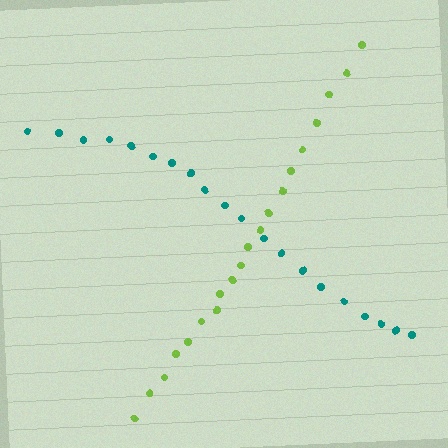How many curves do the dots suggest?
There are 2 distinct paths.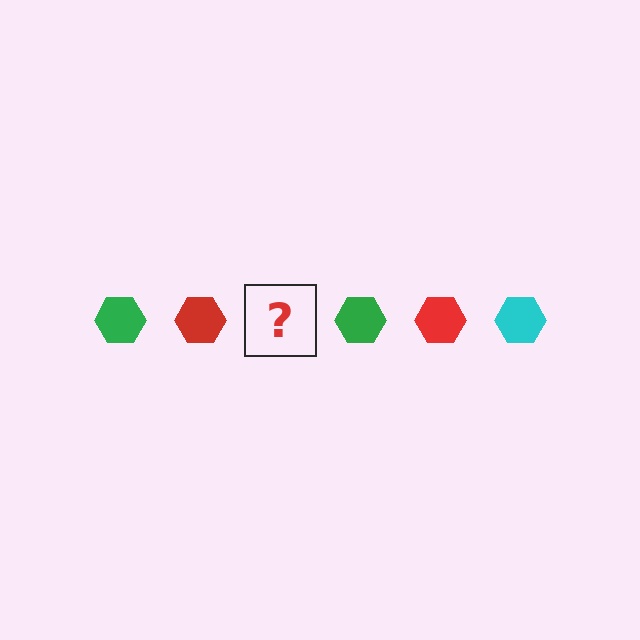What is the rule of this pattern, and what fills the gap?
The rule is that the pattern cycles through green, red, cyan hexagons. The gap should be filled with a cyan hexagon.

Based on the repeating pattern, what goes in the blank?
The blank should be a cyan hexagon.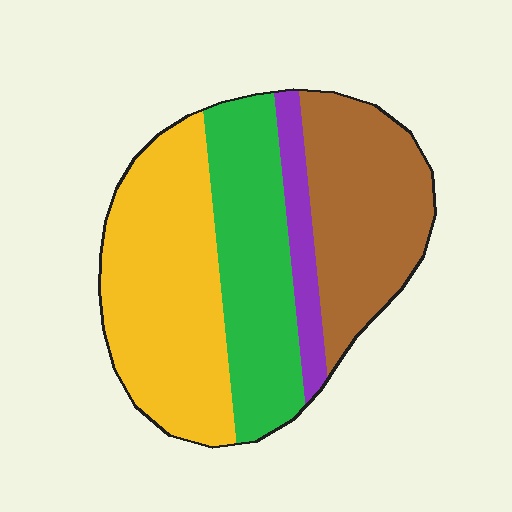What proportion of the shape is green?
Green takes up about one quarter (1/4) of the shape.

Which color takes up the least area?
Purple, at roughly 10%.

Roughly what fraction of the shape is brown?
Brown takes up between a sixth and a third of the shape.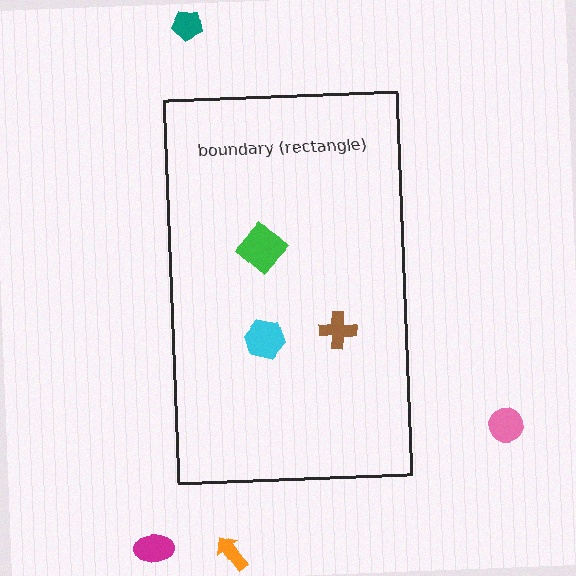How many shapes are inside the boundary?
3 inside, 4 outside.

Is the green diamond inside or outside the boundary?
Inside.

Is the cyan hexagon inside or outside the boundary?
Inside.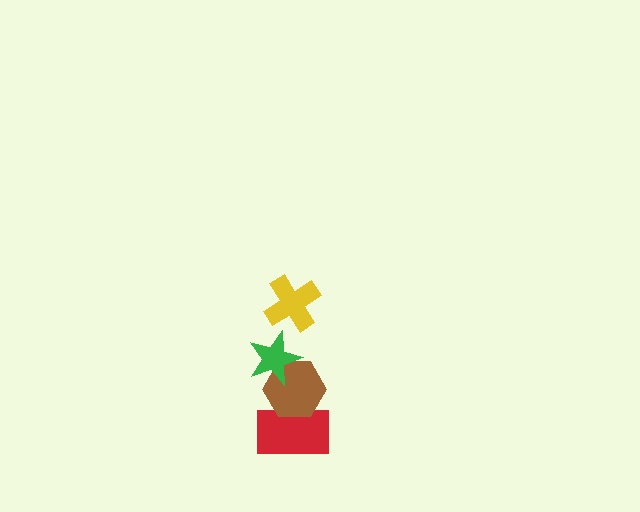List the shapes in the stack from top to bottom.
From top to bottom: the yellow cross, the green star, the brown hexagon, the red rectangle.